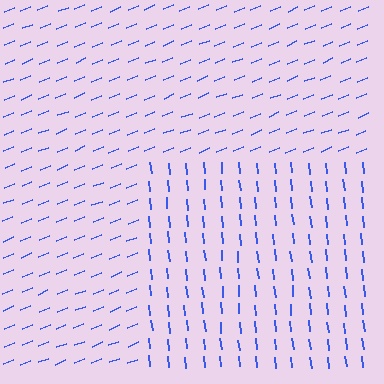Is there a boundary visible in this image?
Yes, there is a texture boundary formed by a change in line orientation.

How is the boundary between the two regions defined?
The boundary is defined purely by a change in line orientation (approximately 74 degrees difference). All lines are the same color and thickness.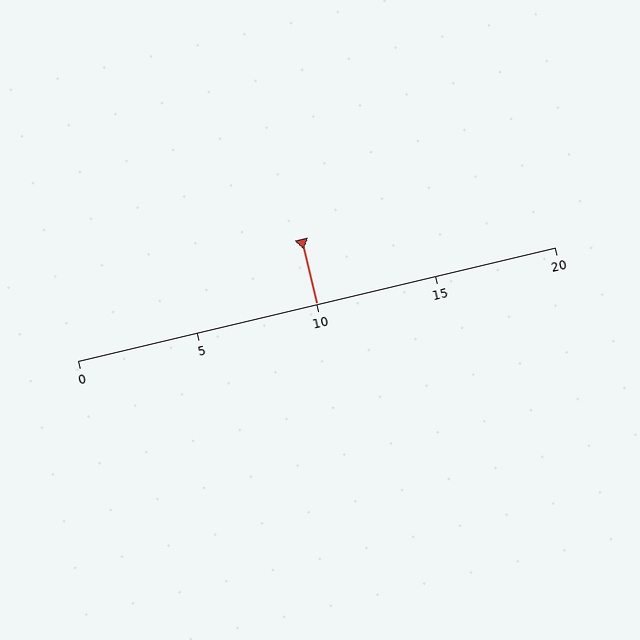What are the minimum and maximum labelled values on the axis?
The axis runs from 0 to 20.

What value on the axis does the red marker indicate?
The marker indicates approximately 10.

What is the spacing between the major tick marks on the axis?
The major ticks are spaced 5 apart.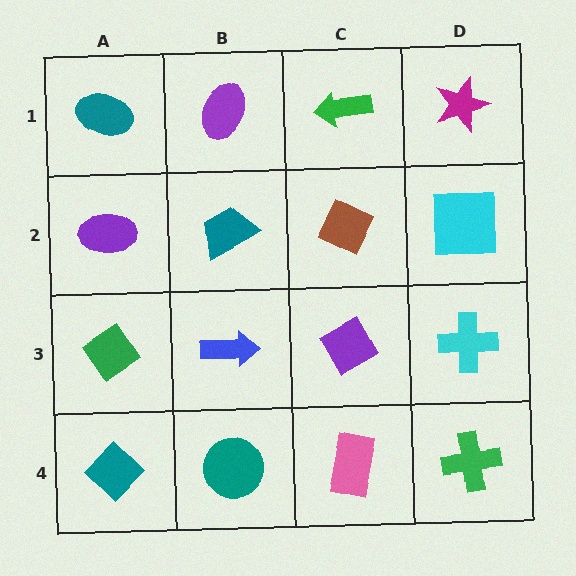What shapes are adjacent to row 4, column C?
A purple diamond (row 3, column C), a teal circle (row 4, column B), a green cross (row 4, column D).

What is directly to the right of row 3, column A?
A blue arrow.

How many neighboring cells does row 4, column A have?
2.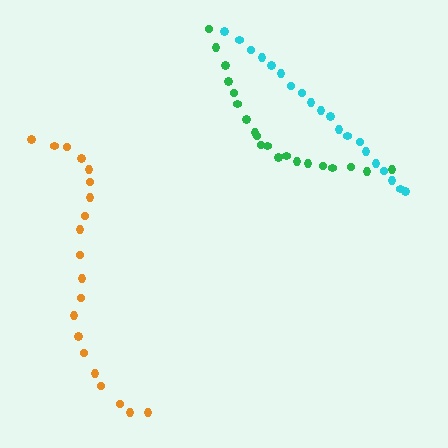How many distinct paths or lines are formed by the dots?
There are 3 distinct paths.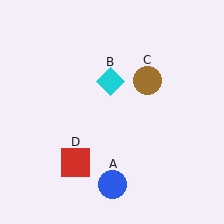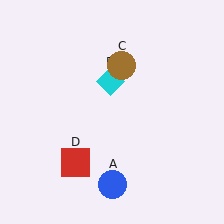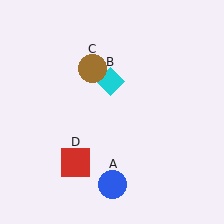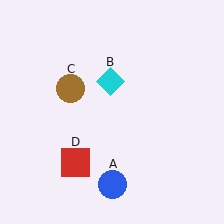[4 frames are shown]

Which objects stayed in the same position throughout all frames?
Blue circle (object A) and cyan diamond (object B) and red square (object D) remained stationary.